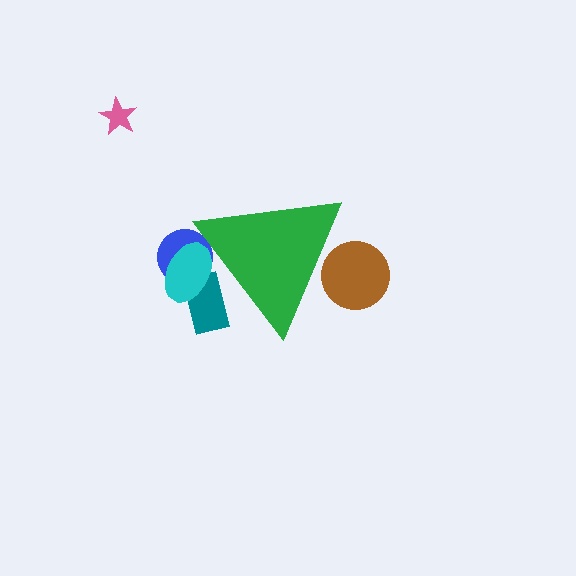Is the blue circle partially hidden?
Yes, the blue circle is partially hidden behind the green triangle.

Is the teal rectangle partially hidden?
Yes, the teal rectangle is partially hidden behind the green triangle.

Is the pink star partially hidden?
No, the pink star is fully visible.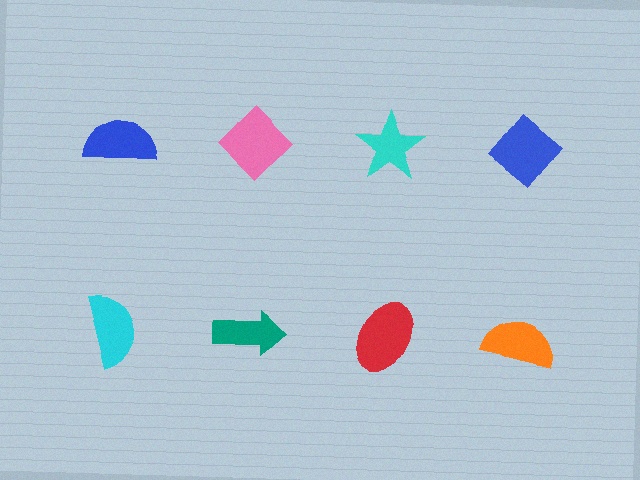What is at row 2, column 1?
A cyan semicircle.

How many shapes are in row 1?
4 shapes.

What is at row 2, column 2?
A teal arrow.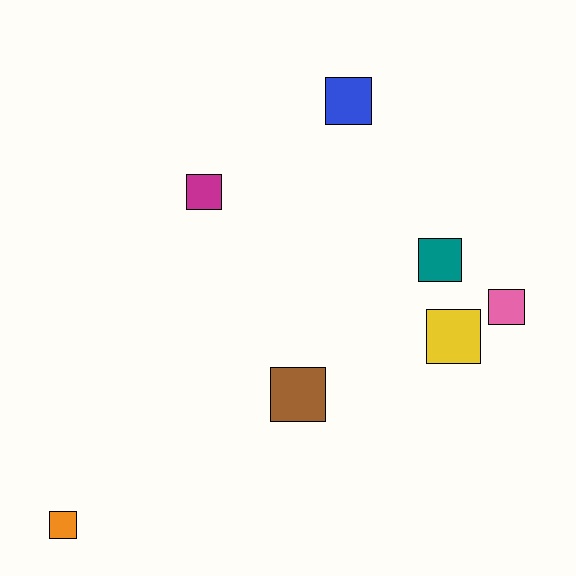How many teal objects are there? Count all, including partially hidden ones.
There is 1 teal object.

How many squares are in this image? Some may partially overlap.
There are 7 squares.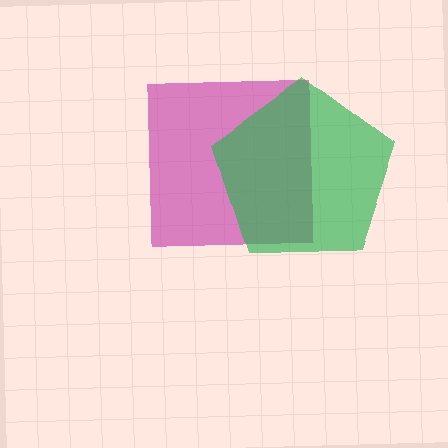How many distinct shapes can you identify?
There are 2 distinct shapes: a magenta square, a green pentagon.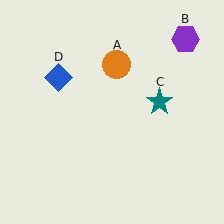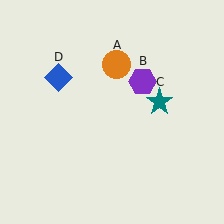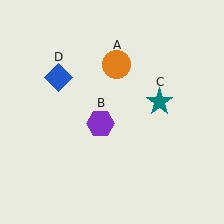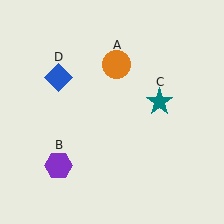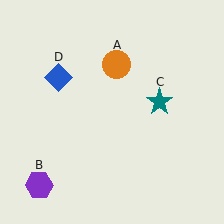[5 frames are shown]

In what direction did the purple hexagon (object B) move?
The purple hexagon (object B) moved down and to the left.